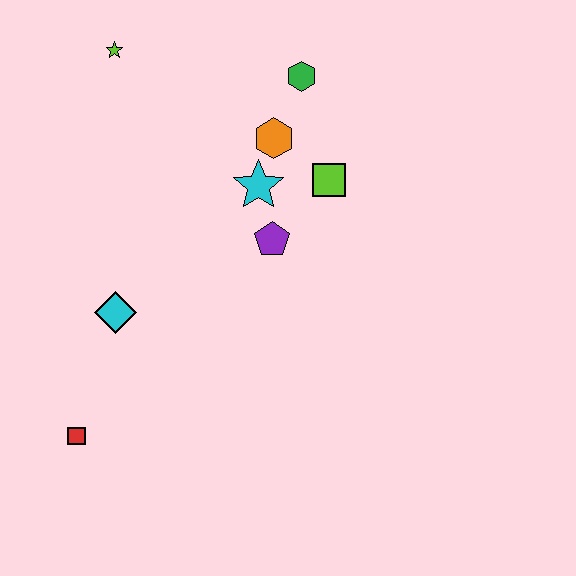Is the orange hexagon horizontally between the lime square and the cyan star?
Yes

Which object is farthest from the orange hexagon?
The red square is farthest from the orange hexagon.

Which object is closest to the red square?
The cyan diamond is closest to the red square.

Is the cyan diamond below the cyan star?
Yes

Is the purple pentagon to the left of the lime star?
No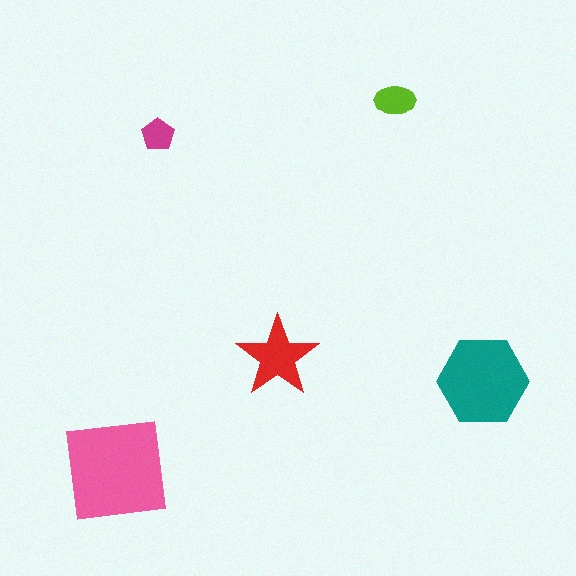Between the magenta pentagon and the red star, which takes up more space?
The red star.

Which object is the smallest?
The magenta pentagon.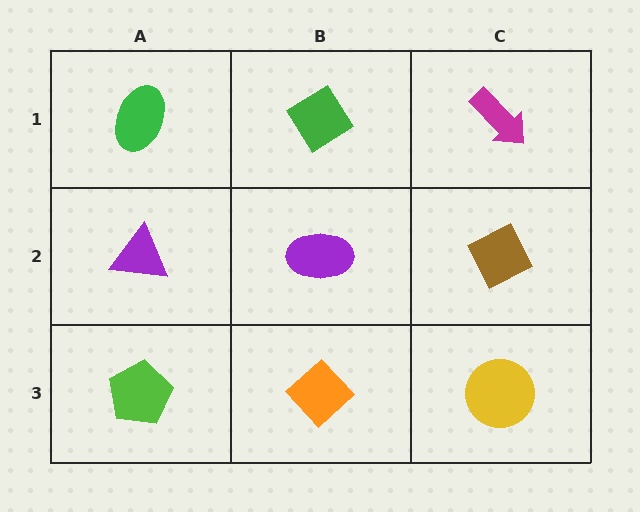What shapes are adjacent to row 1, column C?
A brown diamond (row 2, column C), a green diamond (row 1, column B).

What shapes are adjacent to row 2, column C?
A magenta arrow (row 1, column C), a yellow circle (row 3, column C), a purple ellipse (row 2, column B).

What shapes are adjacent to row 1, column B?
A purple ellipse (row 2, column B), a green ellipse (row 1, column A), a magenta arrow (row 1, column C).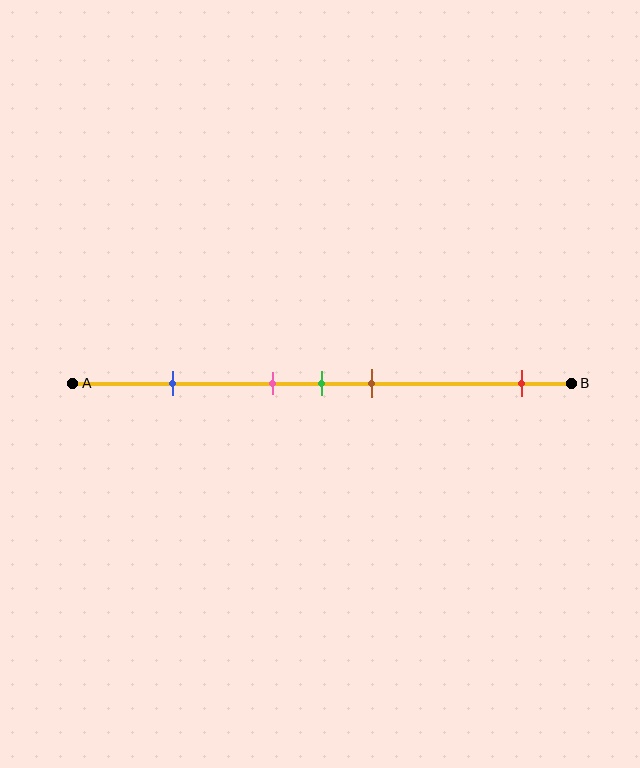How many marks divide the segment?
There are 5 marks dividing the segment.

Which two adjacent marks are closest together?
The pink and green marks are the closest adjacent pair.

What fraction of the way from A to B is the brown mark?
The brown mark is approximately 60% (0.6) of the way from A to B.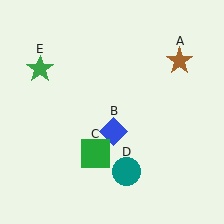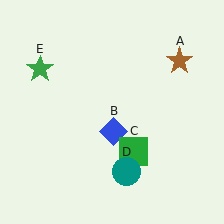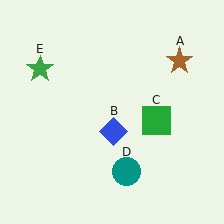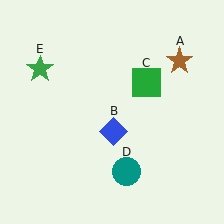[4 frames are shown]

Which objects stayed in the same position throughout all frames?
Brown star (object A) and blue diamond (object B) and teal circle (object D) and green star (object E) remained stationary.